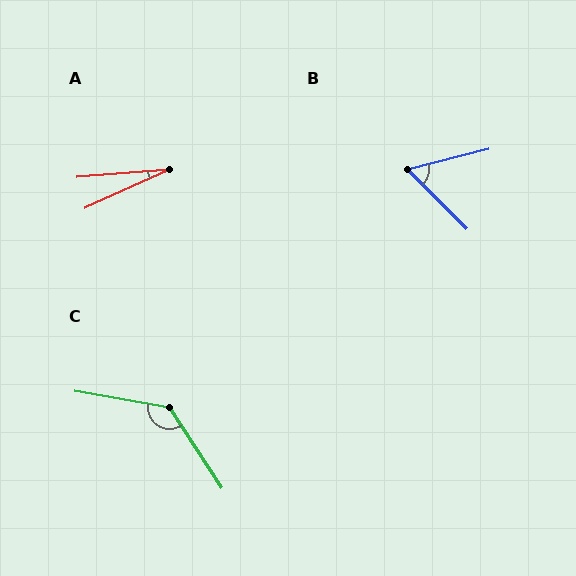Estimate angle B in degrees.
Approximately 59 degrees.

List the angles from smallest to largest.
A (20°), B (59°), C (133°).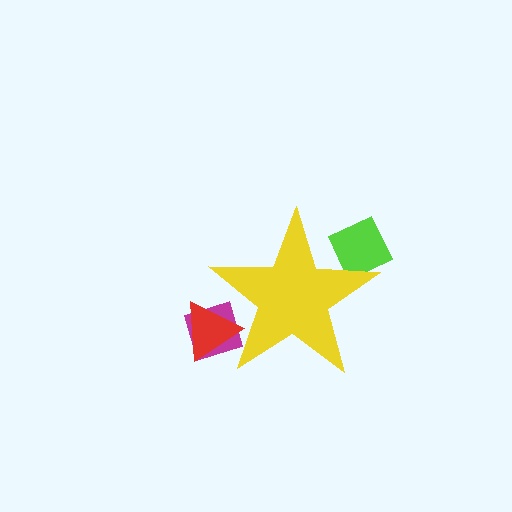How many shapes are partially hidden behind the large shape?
3 shapes are partially hidden.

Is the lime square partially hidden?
Yes, the lime square is partially hidden behind the yellow star.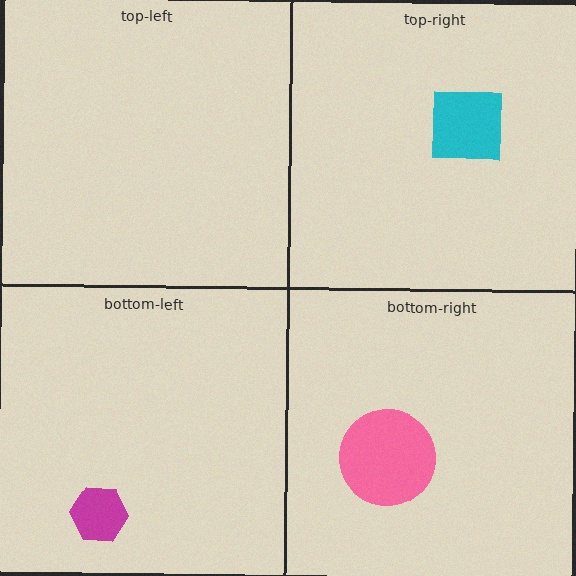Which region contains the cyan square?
The top-right region.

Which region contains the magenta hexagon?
The bottom-left region.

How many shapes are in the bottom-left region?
1.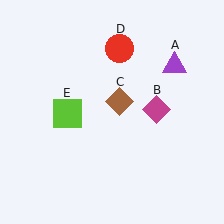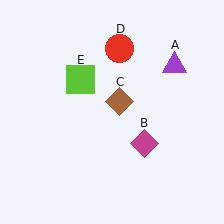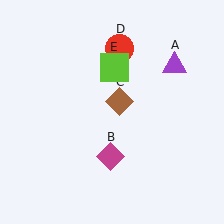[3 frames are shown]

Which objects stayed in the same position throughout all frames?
Purple triangle (object A) and brown diamond (object C) and red circle (object D) remained stationary.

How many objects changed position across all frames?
2 objects changed position: magenta diamond (object B), lime square (object E).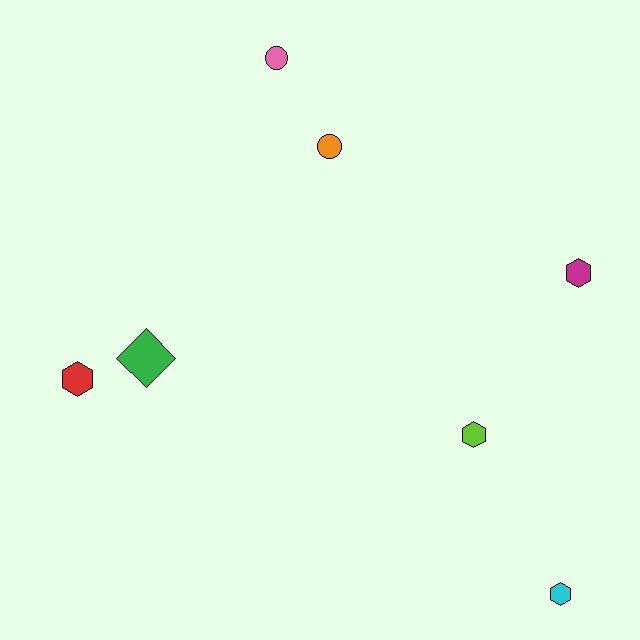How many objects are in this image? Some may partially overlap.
There are 7 objects.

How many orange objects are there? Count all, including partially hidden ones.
There is 1 orange object.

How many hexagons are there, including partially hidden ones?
There are 4 hexagons.